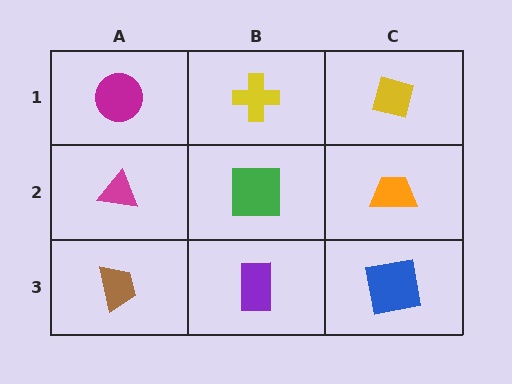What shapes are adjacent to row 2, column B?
A yellow cross (row 1, column B), a purple rectangle (row 3, column B), a magenta triangle (row 2, column A), an orange trapezoid (row 2, column C).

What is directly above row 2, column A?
A magenta circle.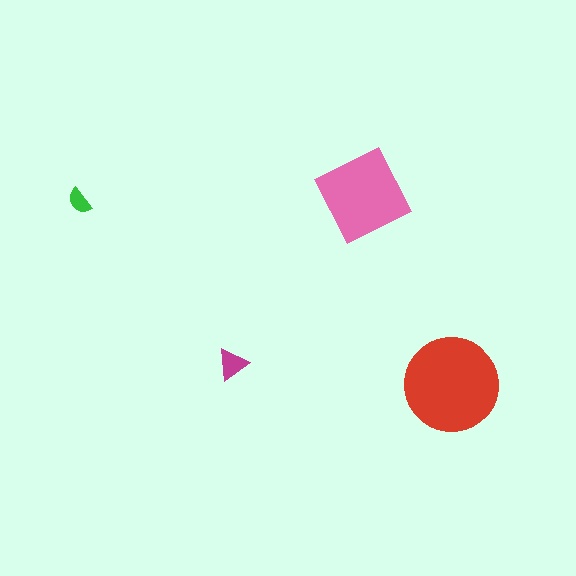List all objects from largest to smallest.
The red circle, the pink diamond, the magenta triangle, the green semicircle.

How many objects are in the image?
There are 4 objects in the image.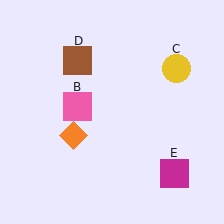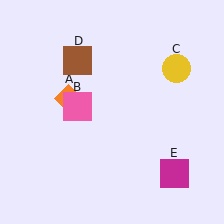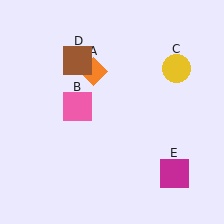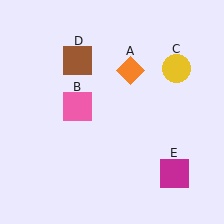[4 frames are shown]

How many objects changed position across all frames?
1 object changed position: orange diamond (object A).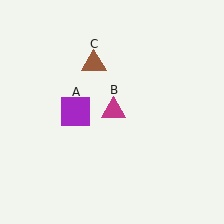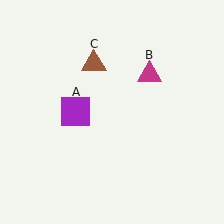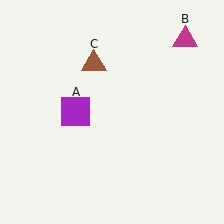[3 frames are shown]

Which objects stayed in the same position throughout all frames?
Purple square (object A) and brown triangle (object C) remained stationary.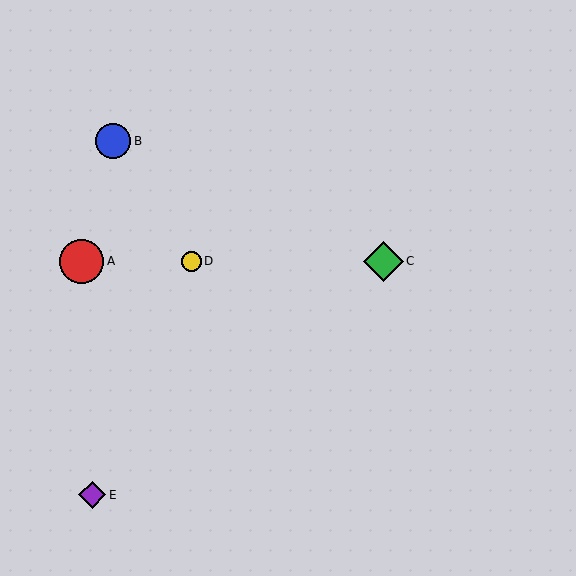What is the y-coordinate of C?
Object C is at y≈261.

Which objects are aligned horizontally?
Objects A, C, D are aligned horizontally.